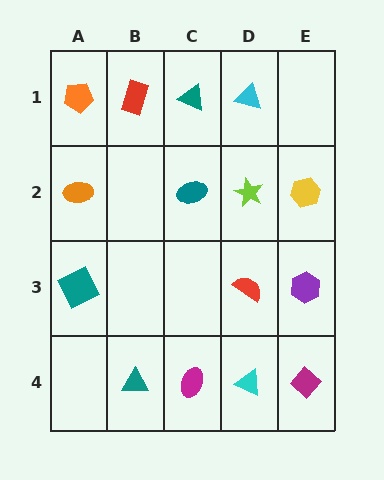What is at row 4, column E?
A magenta diamond.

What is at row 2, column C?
A teal ellipse.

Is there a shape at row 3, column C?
No, that cell is empty.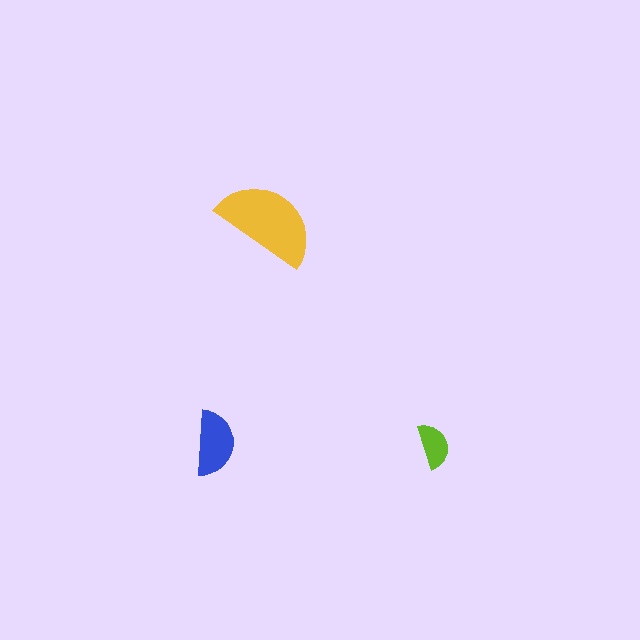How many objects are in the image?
There are 3 objects in the image.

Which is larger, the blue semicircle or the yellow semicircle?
The yellow one.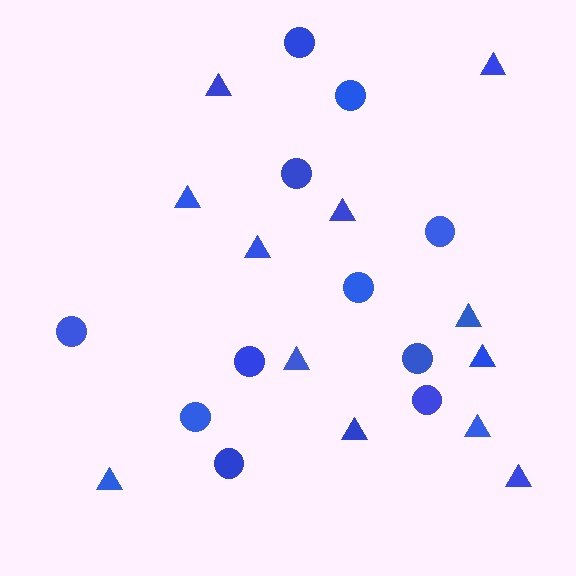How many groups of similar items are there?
There are 2 groups: one group of circles (11) and one group of triangles (12).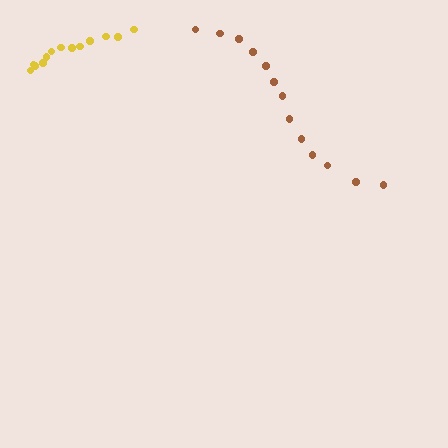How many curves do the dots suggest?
There are 2 distinct paths.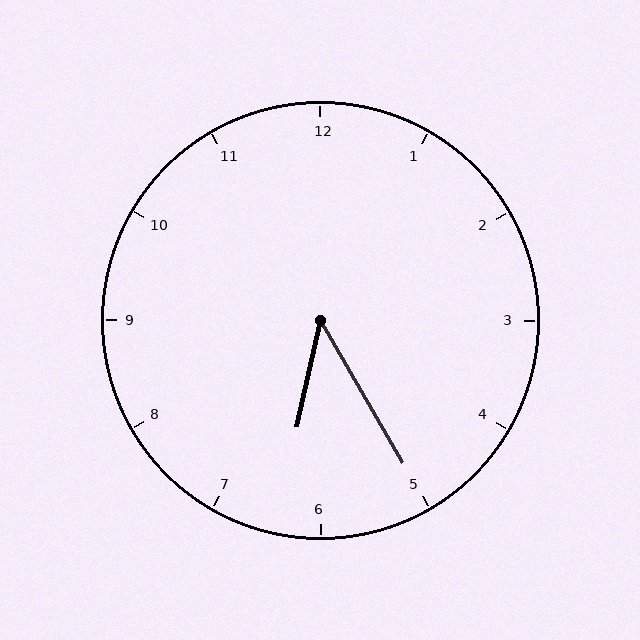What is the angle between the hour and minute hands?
Approximately 42 degrees.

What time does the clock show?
6:25.